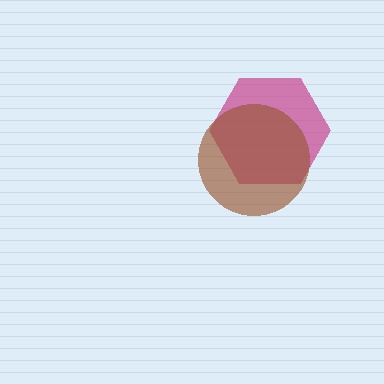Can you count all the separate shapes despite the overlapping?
Yes, there are 2 separate shapes.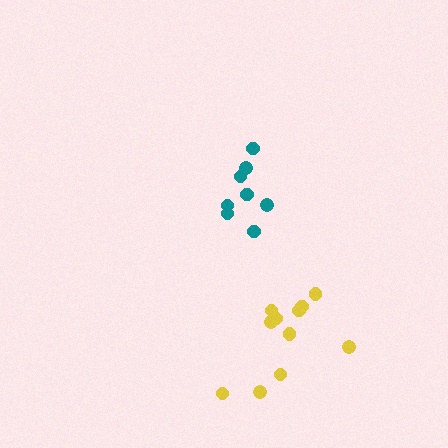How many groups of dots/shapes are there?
There are 2 groups.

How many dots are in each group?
Group 1: 11 dots, Group 2: 8 dots (19 total).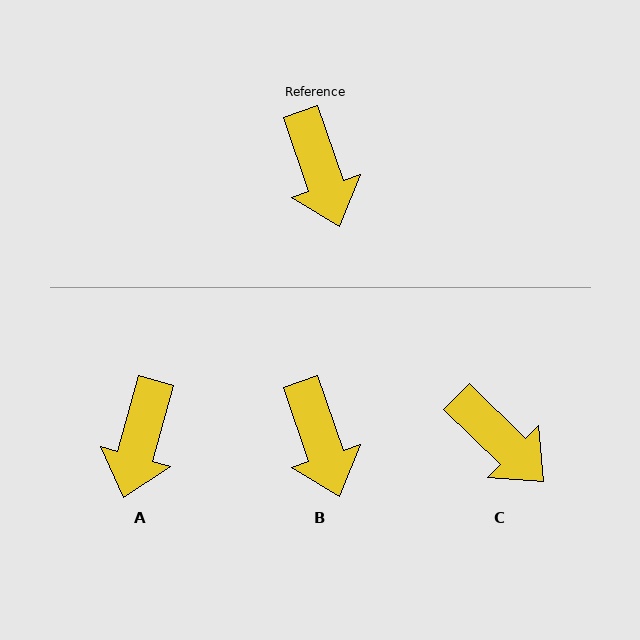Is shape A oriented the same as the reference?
No, it is off by about 34 degrees.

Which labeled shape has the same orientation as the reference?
B.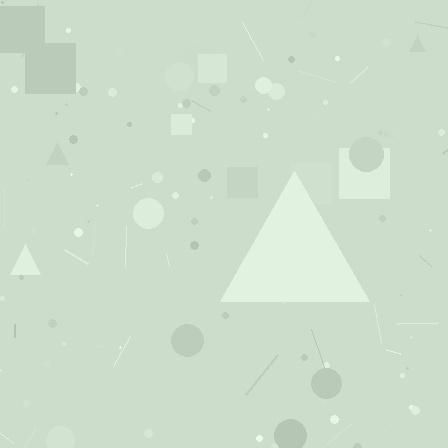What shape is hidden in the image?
A triangle is hidden in the image.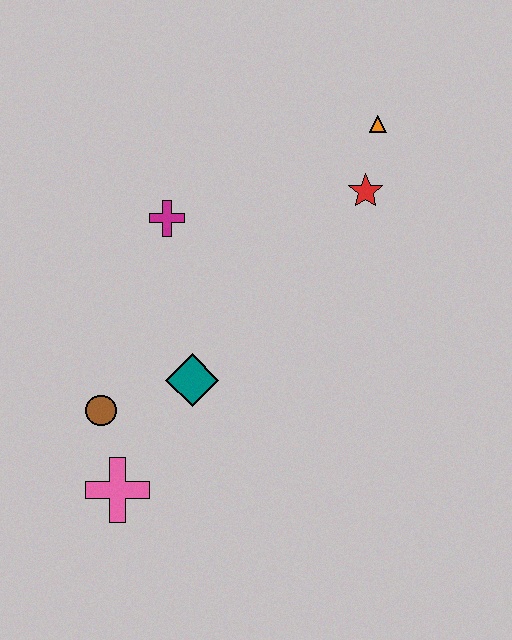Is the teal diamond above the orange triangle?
No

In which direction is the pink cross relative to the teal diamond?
The pink cross is below the teal diamond.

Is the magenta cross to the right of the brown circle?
Yes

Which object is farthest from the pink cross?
The orange triangle is farthest from the pink cross.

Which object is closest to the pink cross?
The brown circle is closest to the pink cross.